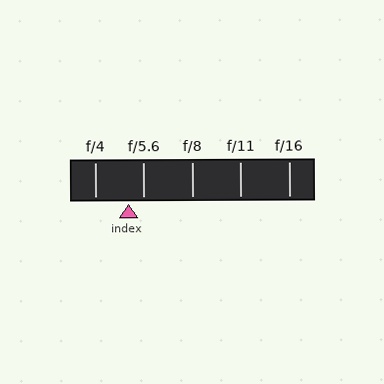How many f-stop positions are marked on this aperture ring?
There are 5 f-stop positions marked.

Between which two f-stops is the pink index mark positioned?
The index mark is between f/4 and f/5.6.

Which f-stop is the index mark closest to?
The index mark is closest to f/5.6.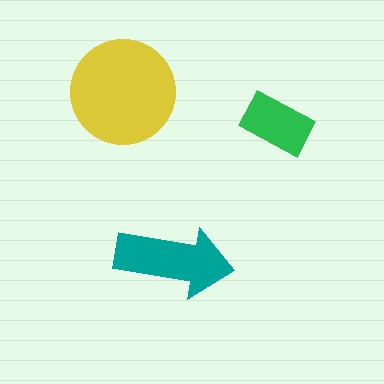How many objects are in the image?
There are 3 objects in the image.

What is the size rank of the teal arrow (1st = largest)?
2nd.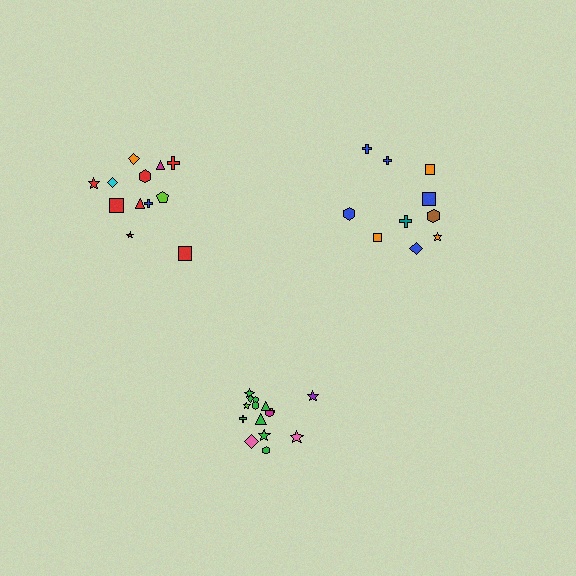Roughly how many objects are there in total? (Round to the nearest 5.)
Roughly 35 objects in total.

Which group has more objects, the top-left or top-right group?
The top-left group.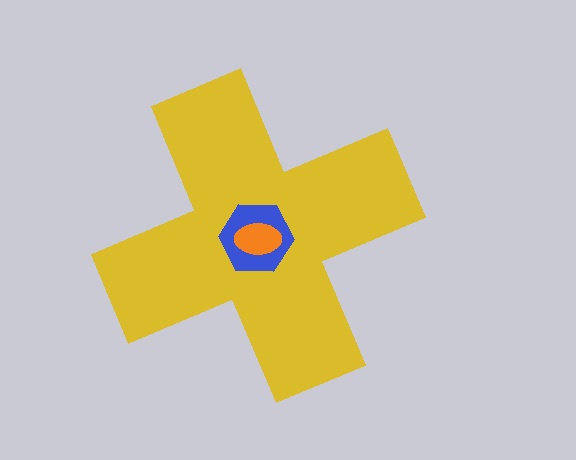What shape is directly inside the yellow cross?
The blue hexagon.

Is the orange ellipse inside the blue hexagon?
Yes.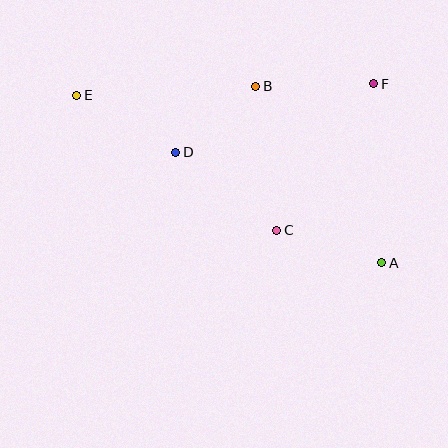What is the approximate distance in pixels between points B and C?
The distance between B and C is approximately 145 pixels.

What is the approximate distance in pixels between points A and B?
The distance between A and B is approximately 216 pixels.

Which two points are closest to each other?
Points B and D are closest to each other.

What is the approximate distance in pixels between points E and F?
The distance between E and F is approximately 297 pixels.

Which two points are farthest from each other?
Points A and E are farthest from each other.